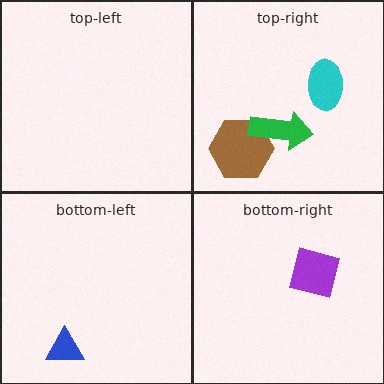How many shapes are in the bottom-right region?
1.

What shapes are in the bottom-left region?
The blue triangle.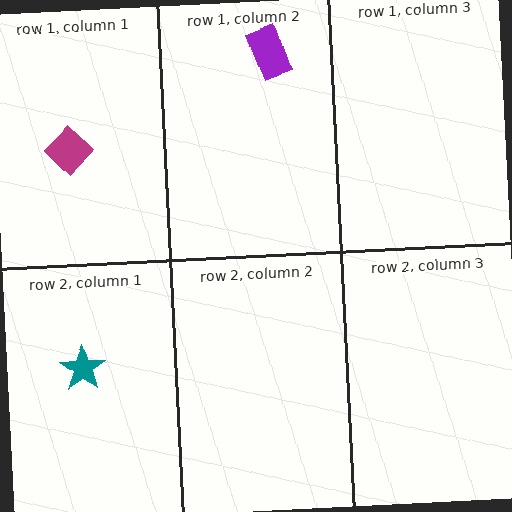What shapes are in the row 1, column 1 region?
The magenta diamond.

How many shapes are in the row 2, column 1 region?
1.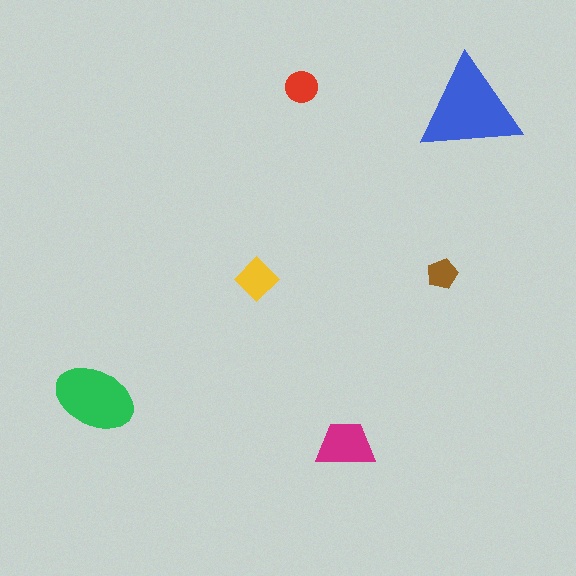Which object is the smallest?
The brown pentagon.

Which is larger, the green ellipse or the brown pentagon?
The green ellipse.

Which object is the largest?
The blue triangle.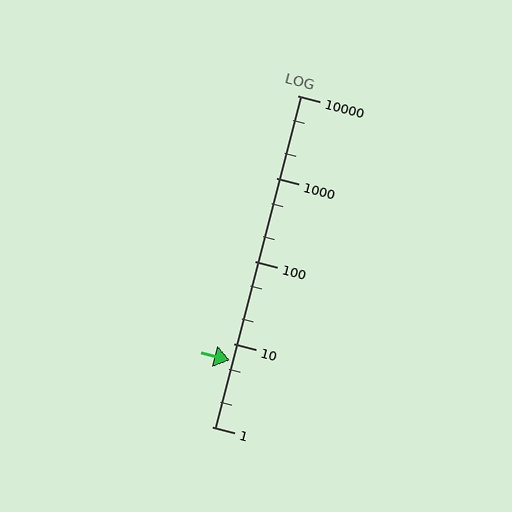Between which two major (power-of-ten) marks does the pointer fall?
The pointer is between 1 and 10.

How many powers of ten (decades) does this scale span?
The scale spans 4 decades, from 1 to 10000.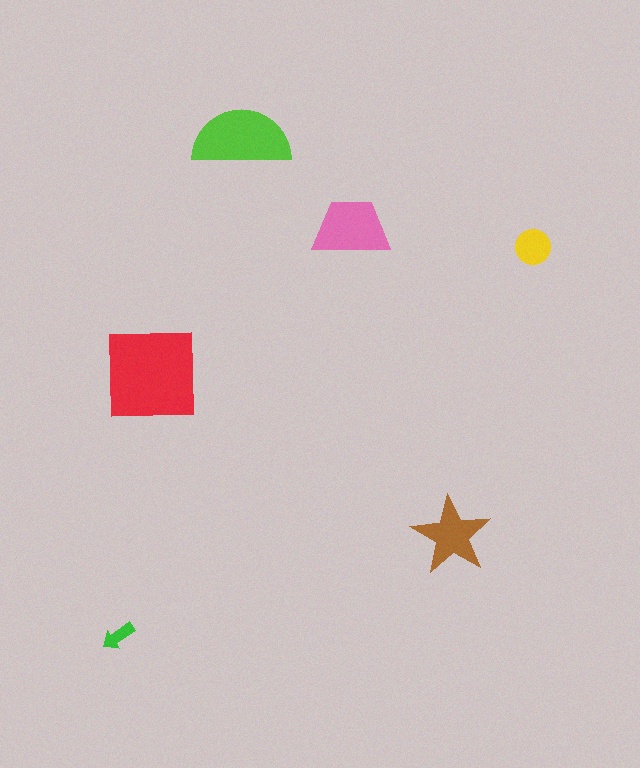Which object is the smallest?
The green arrow.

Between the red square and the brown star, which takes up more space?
The red square.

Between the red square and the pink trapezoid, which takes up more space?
The red square.